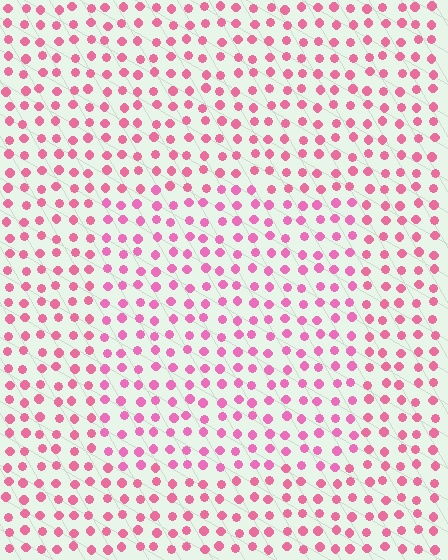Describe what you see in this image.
The image is filled with small pink elements in a uniform arrangement. A rectangle-shaped region is visible where the elements are tinted to a slightly different hue, forming a subtle color boundary.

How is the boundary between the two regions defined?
The boundary is defined purely by a slight shift in hue (about 14 degrees). Spacing, size, and orientation are identical on both sides.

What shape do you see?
I see a rectangle.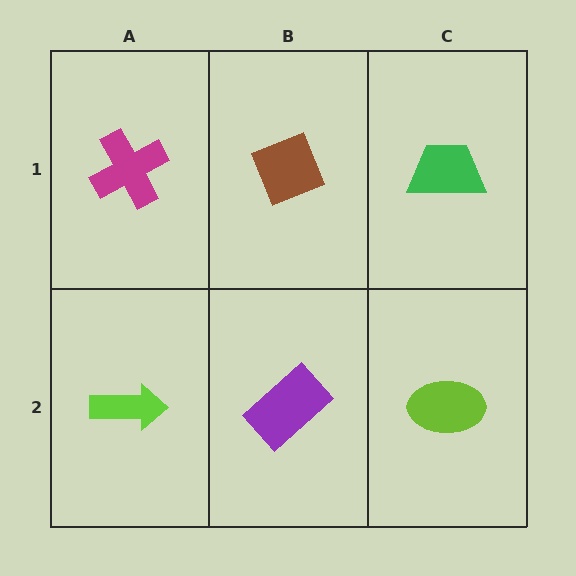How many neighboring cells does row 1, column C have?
2.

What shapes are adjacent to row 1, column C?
A lime ellipse (row 2, column C), a brown diamond (row 1, column B).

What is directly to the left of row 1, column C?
A brown diamond.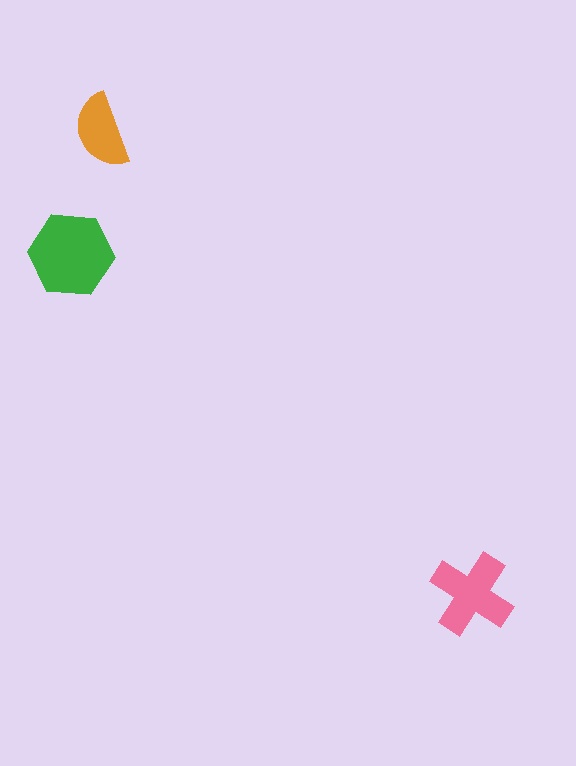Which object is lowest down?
The pink cross is bottommost.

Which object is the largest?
The green hexagon.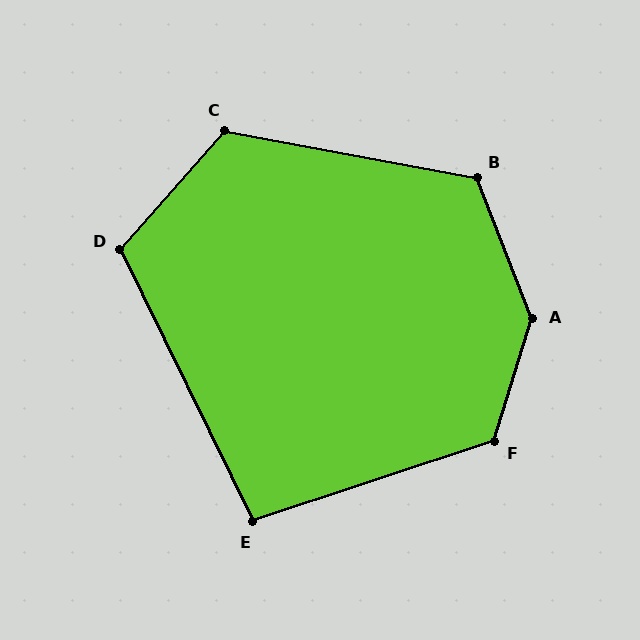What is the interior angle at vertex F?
Approximately 126 degrees (obtuse).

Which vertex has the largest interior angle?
A, at approximately 142 degrees.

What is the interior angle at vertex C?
Approximately 121 degrees (obtuse).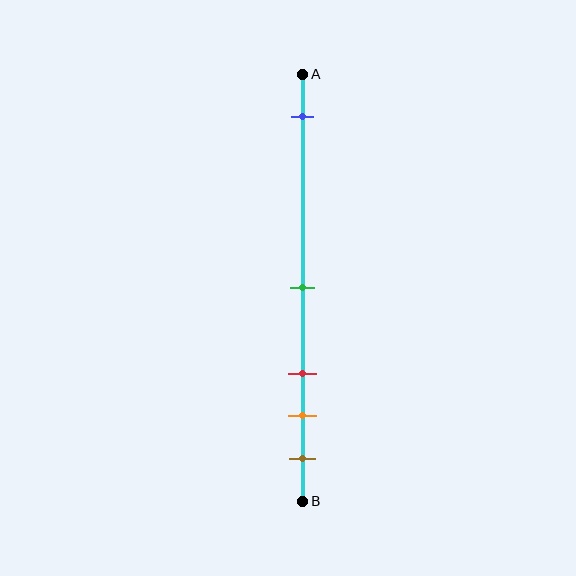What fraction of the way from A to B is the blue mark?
The blue mark is approximately 10% (0.1) of the way from A to B.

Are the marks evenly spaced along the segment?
No, the marks are not evenly spaced.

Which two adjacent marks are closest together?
The orange and brown marks are the closest adjacent pair.